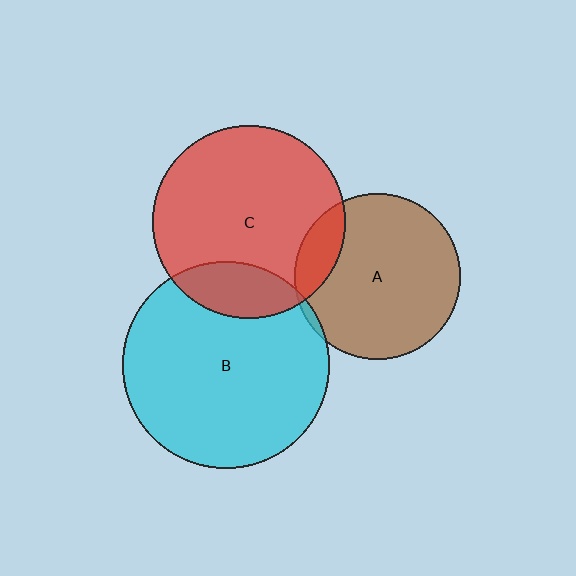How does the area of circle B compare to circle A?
Approximately 1.6 times.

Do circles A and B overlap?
Yes.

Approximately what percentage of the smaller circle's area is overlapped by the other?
Approximately 5%.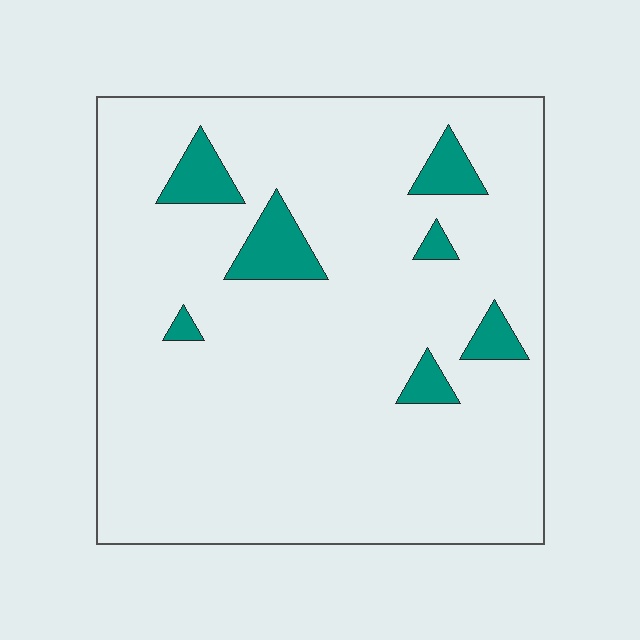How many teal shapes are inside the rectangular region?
7.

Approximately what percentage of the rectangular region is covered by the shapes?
Approximately 10%.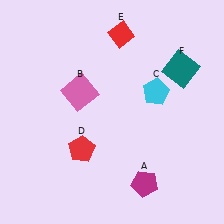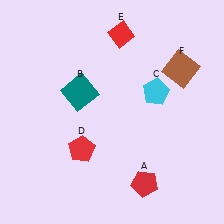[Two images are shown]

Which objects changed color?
A changed from magenta to red. B changed from pink to teal. F changed from teal to brown.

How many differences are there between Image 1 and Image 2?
There are 3 differences between the two images.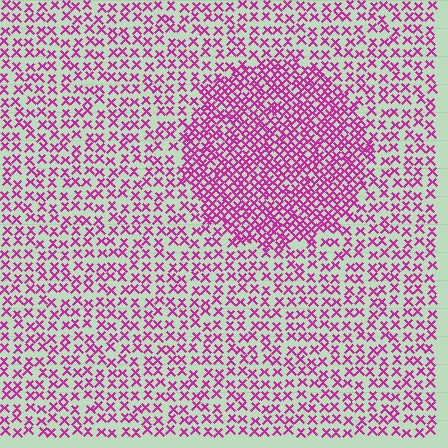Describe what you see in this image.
The image contains small magenta elements arranged at two different densities. A circle-shaped region is visible where the elements are more densely packed than the surrounding area.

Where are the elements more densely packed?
The elements are more densely packed inside the circle boundary.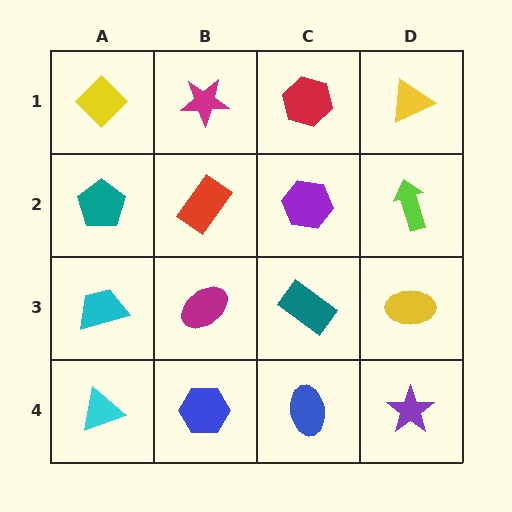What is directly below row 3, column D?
A purple star.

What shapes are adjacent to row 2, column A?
A yellow diamond (row 1, column A), a cyan trapezoid (row 3, column A), a red rectangle (row 2, column B).